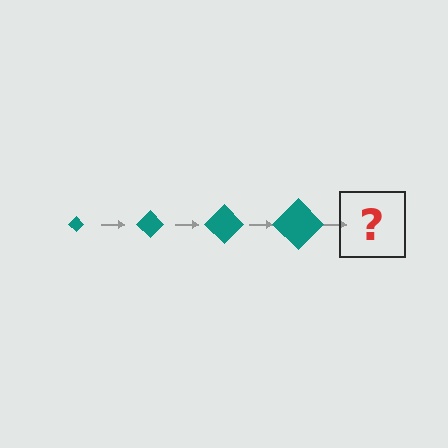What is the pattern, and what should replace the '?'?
The pattern is that the diamond gets progressively larger each step. The '?' should be a teal diamond, larger than the previous one.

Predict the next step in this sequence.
The next step is a teal diamond, larger than the previous one.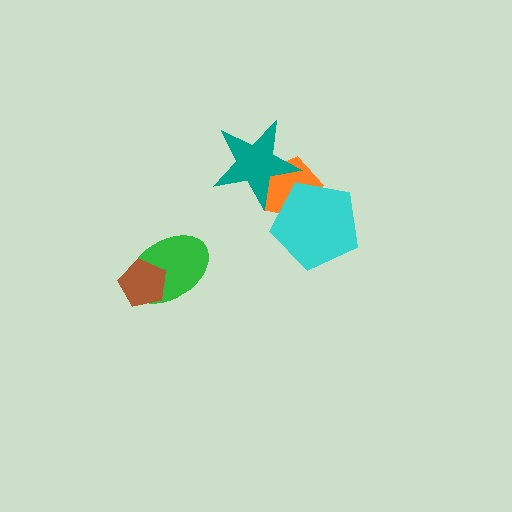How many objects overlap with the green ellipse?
1 object overlaps with the green ellipse.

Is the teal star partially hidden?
No, no other shape covers it.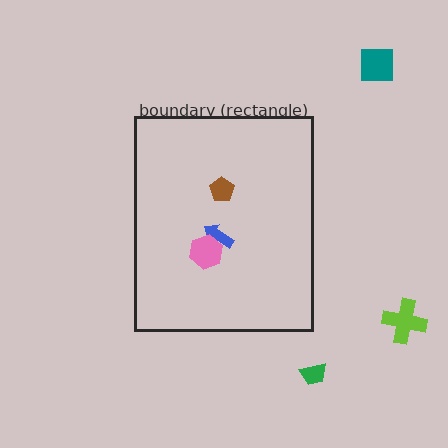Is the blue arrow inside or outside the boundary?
Inside.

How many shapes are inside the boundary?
3 inside, 3 outside.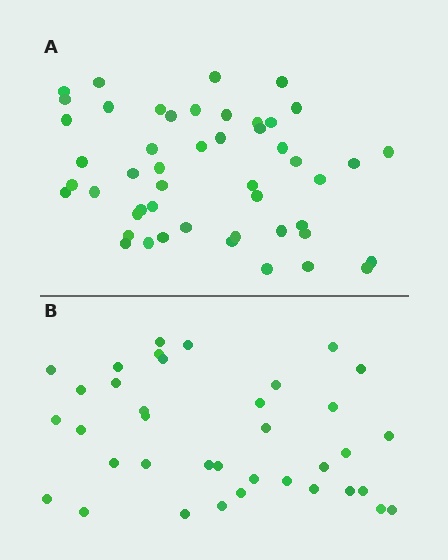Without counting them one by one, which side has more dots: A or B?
Region A (the top region) has more dots.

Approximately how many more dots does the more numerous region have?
Region A has roughly 12 or so more dots than region B.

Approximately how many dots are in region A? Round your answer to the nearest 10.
About 50 dots. (The exact count is 49, which rounds to 50.)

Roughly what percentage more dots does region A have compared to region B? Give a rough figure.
About 30% more.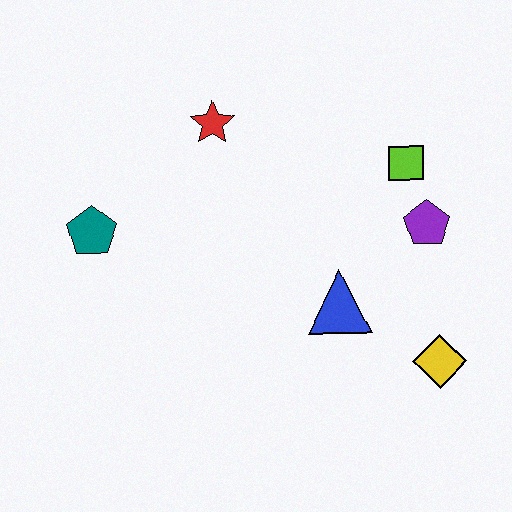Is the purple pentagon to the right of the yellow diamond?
No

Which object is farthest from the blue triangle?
The teal pentagon is farthest from the blue triangle.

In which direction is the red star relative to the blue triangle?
The red star is above the blue triangle.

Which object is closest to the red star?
The teal pentagon is closest to the red star.